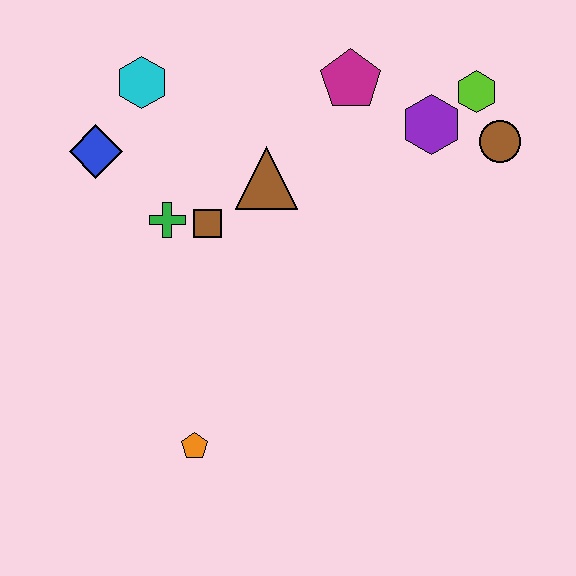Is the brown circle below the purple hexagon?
Yes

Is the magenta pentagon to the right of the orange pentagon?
Yes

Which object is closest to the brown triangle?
The brown square is closest to the brown triangle.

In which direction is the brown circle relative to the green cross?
The brown circle is to the right of the green cross.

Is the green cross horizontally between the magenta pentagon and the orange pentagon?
No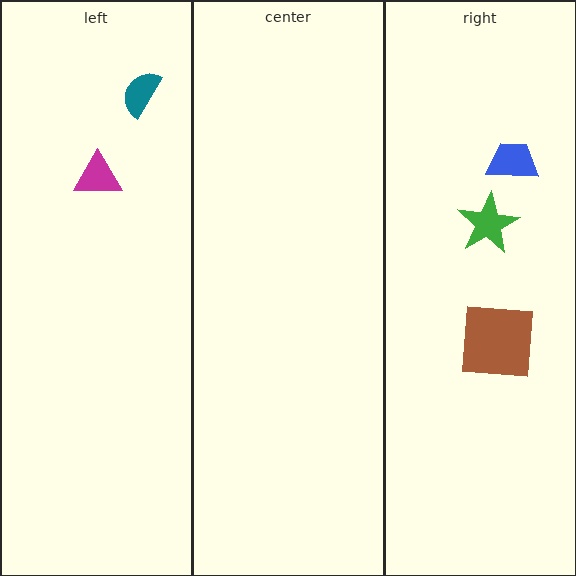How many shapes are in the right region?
3.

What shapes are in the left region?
The teal semicircle, the magenta triangle.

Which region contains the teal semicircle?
The left region.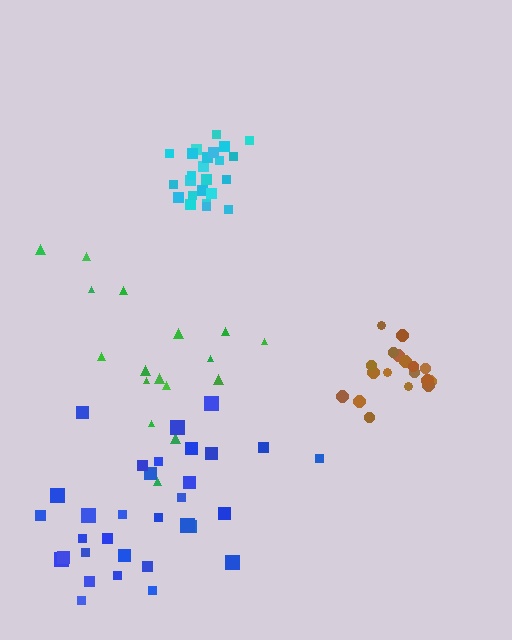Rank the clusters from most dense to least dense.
cyan, brown, blue, green.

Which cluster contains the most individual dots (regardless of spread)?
Blue (32).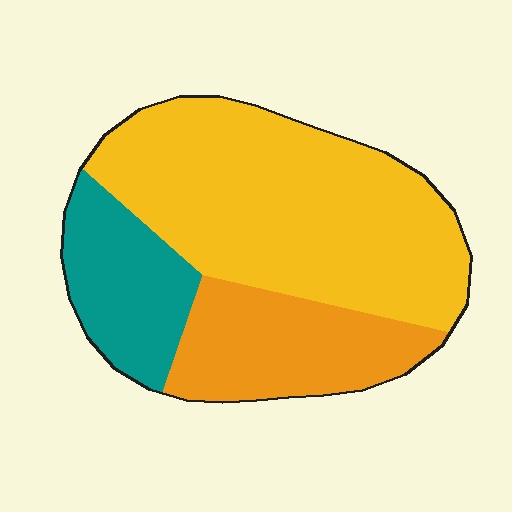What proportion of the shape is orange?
Orange takes up about one quarter (1/4) of the shape.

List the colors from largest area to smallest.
From largest to smallest: yellow, orange, teal.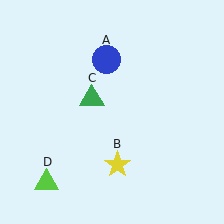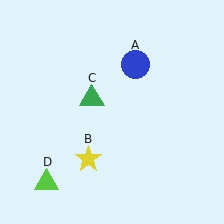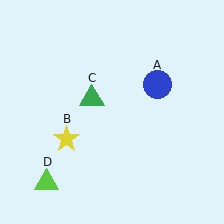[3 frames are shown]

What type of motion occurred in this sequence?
The blue circle (object A), yellow star (object B) rotated clockwise around the center of the scene.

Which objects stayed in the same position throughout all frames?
Green triangle (object C) and lime triangle (object D) remained stationary.